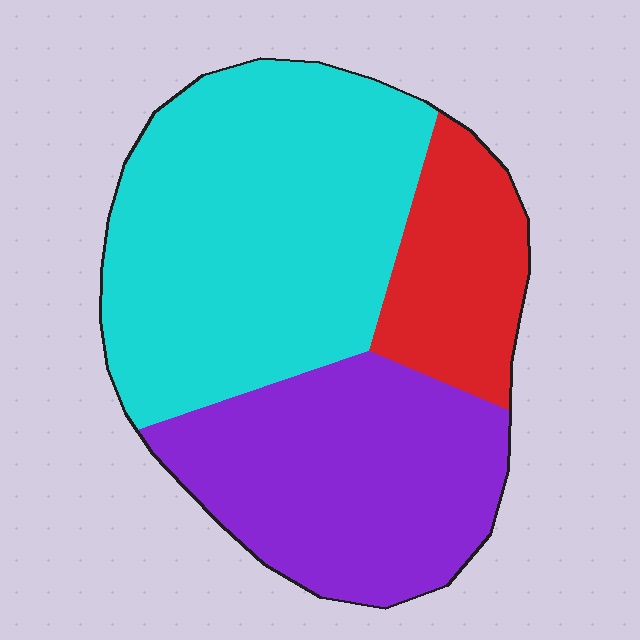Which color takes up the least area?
Red, at roughly 15%.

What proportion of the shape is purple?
Purple covers roughly 35% of the shape.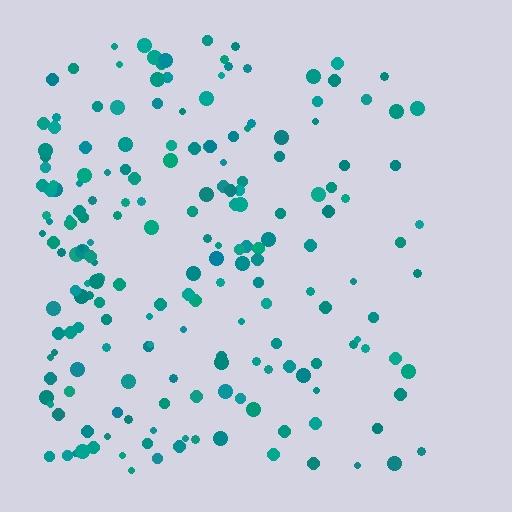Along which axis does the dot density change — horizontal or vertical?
Horizontal.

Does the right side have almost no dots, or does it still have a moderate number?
Still a moderate number, just noticeably fewer than the left.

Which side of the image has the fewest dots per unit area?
The right.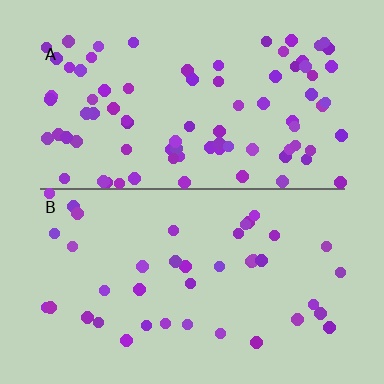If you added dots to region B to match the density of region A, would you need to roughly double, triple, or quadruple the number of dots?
Approximately double.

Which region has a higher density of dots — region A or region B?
A (the top).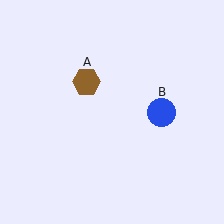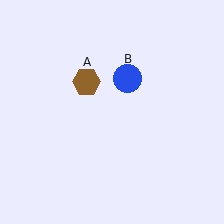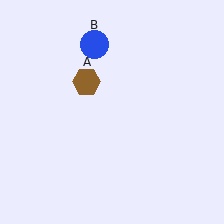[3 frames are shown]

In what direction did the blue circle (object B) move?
The blue circle (object B) moved up and to the left.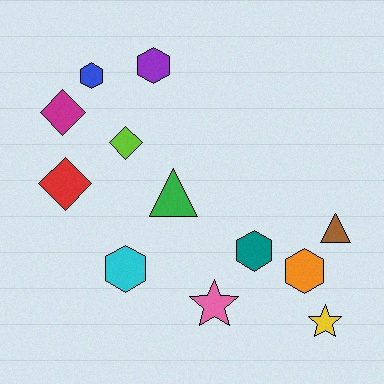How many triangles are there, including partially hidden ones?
There are 2 triangles.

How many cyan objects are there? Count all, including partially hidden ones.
There is 1 cyan object.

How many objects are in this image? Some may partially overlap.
There are 12 objects.